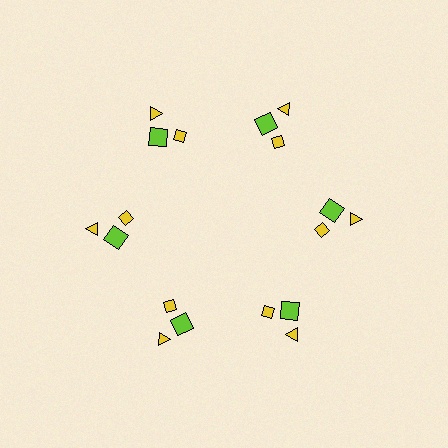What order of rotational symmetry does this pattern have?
This pattern has 6-fold rotational symmetry.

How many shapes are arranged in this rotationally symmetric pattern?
There are 18 shapes, arranged in 6 groups of 3.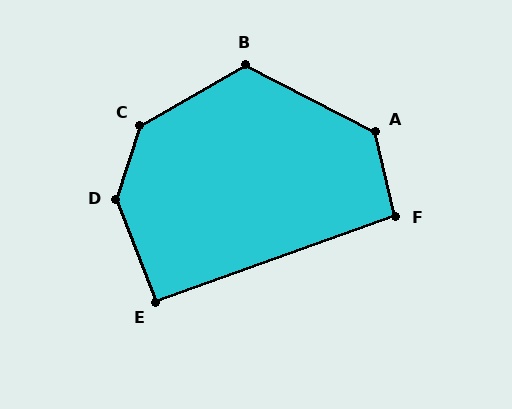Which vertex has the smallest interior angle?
E, at approximately 91 degrees.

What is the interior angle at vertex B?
Approximately 123 degrees (obtuse).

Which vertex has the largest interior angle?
D, at approximately 141 degrees.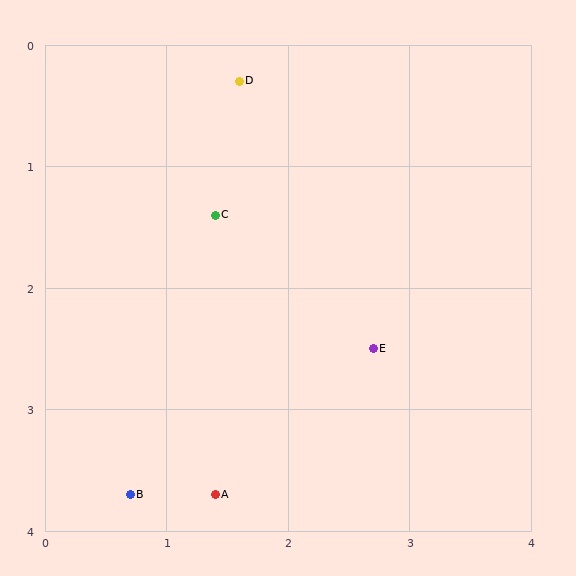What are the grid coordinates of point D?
Point D is at approximately (1.6, 0.3).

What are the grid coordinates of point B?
Point B is at approximately (0.7, 3.7).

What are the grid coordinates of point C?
Point C is at approximately (1.4, 1.4).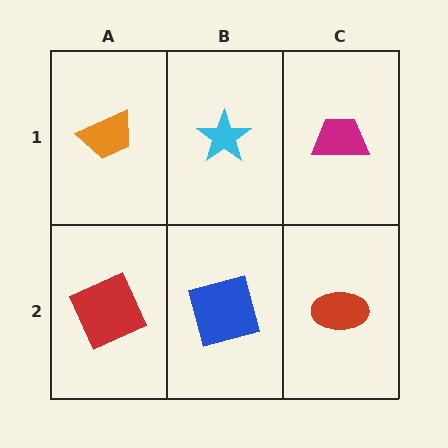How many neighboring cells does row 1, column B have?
3.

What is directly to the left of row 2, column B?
A red square.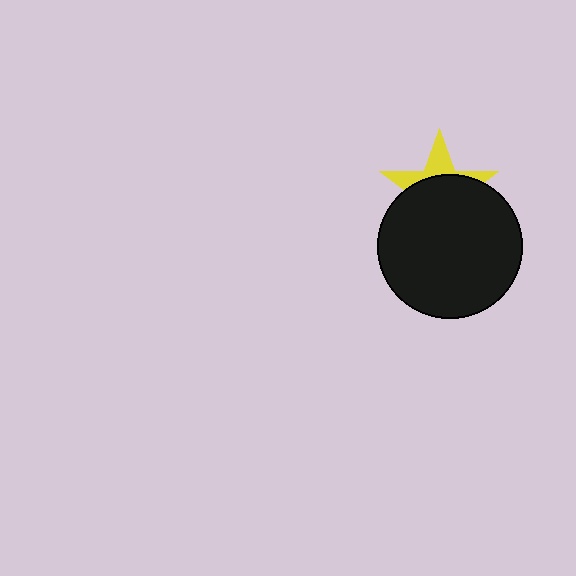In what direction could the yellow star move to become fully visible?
The yellow star could move up. That would shift it out from behind the black circle entirely.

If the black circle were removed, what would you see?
You would see the complete yellow star.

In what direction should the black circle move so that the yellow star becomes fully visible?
The black circle should move down. That is the shortest direction to clear the overlap and leave the yellow star fully visible.